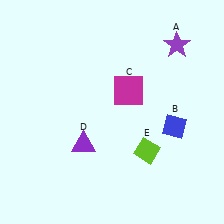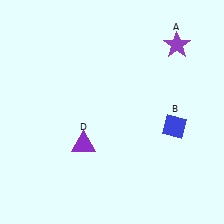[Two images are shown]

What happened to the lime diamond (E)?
The lime diamond (E) was removed in Image 2. It was in the bottom-right area of Image 1.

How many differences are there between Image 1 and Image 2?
There are 2 differences between the two images.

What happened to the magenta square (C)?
The magenta square (C) was removed in Image 2. It was in the top-right area of Image 1.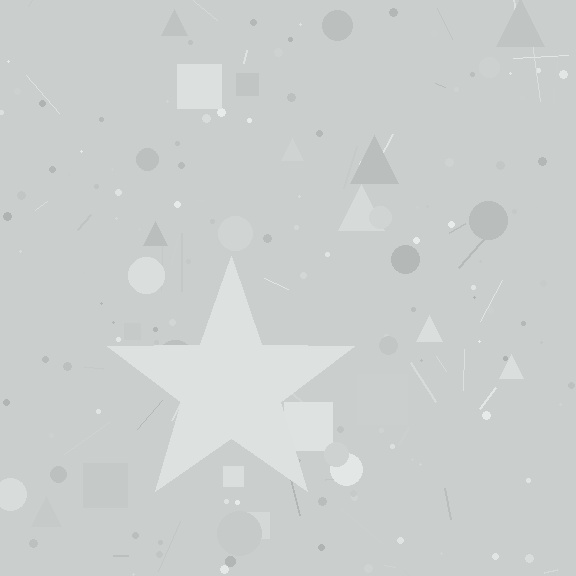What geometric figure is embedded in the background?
A star is embedded in the background.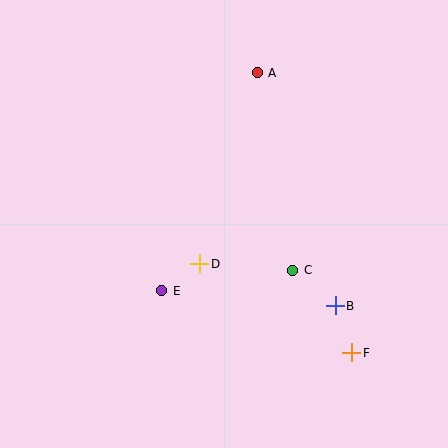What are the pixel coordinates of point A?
Point A is at (257, 73).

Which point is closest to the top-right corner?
Point A is closest to the top-right corner.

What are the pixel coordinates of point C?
Point C is at (293, 270).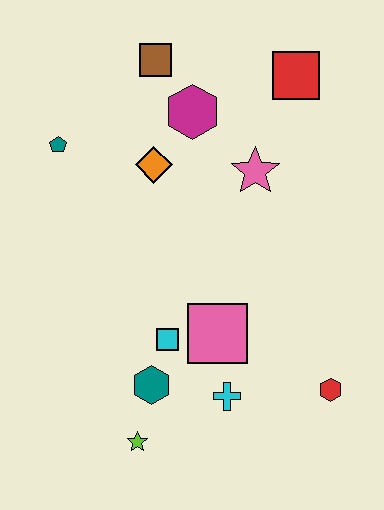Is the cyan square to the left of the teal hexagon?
No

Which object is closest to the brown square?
The magenta hexagon is closest to the brown square.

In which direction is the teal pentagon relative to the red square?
The teal pentagon is to the left of the red square.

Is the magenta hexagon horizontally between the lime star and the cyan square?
No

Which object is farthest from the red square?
The lime star is farthest from the red square.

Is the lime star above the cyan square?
No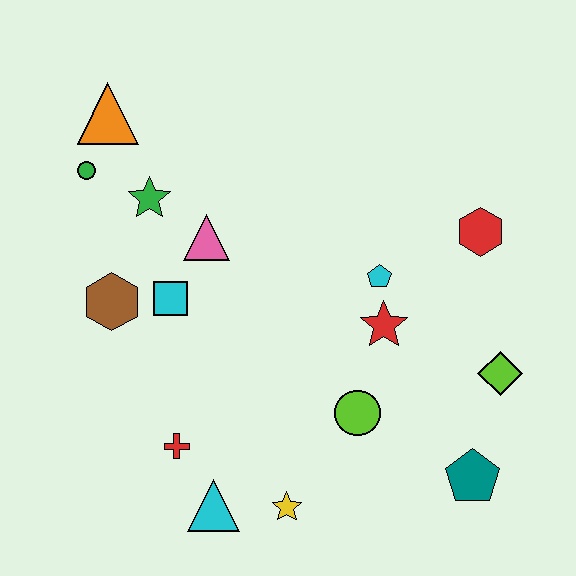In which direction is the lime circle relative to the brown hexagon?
The lime circle is to the right of the brown hexagon.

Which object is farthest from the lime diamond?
The orange triangle is farthest from the lime diamond.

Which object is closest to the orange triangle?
The green circle is closest to the orange triangle.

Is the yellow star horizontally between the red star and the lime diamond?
No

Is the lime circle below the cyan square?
Yes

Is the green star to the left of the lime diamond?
Yes